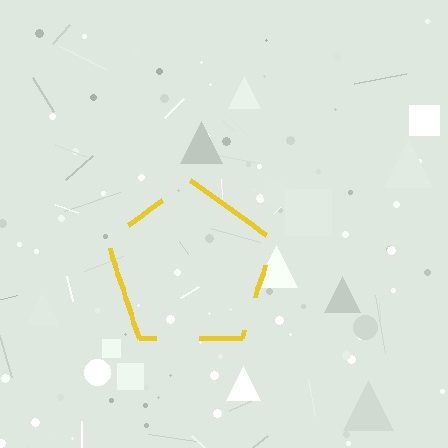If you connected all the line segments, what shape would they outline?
They would outline a pentagon.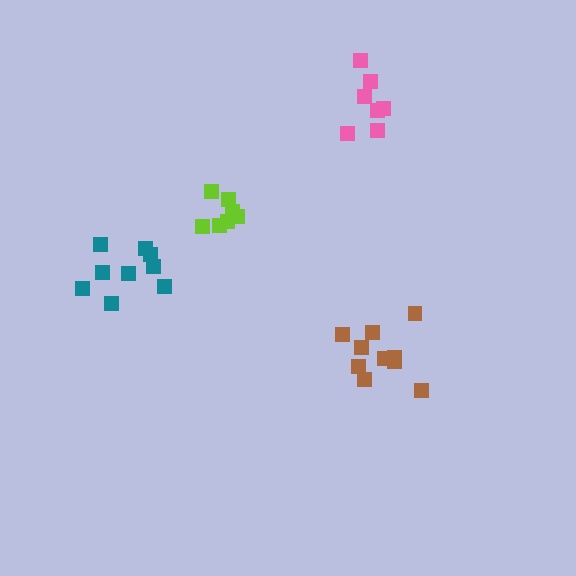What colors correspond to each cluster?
The clusters are colored: teal, brown, pink, lime.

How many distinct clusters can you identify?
There are 4 distinct clusters.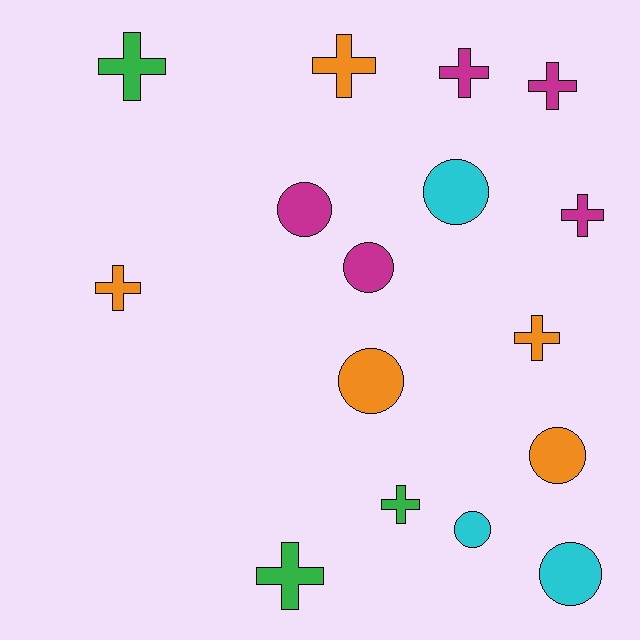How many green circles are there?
There are no green circles.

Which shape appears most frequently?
Cross, with 9 objects.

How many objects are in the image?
There are 16 objects.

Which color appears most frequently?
Orange, with 5 objects.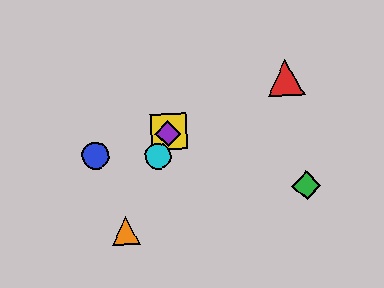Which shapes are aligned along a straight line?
The yellow square, the purple diamond, the orange triangle, the cyan circle are aligned along a straight line.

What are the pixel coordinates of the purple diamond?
The purple diamond is at (168, 133).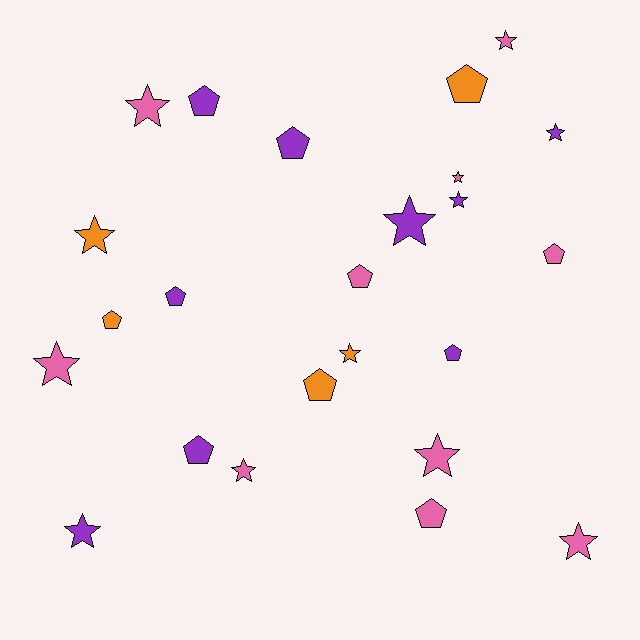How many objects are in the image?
There are 24 objects.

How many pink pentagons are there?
There are 3 pink pentagons.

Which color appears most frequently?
Pink, with 10 objects.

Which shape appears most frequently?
Star, with 13 objects.